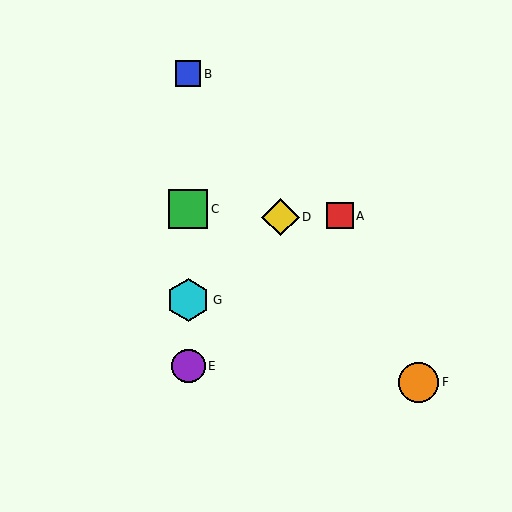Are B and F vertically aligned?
No, B is at x≈188 and F is at x≈419.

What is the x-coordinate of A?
Object A is at x≈340.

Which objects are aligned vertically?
Objects B, C, E, G are aligned vertically.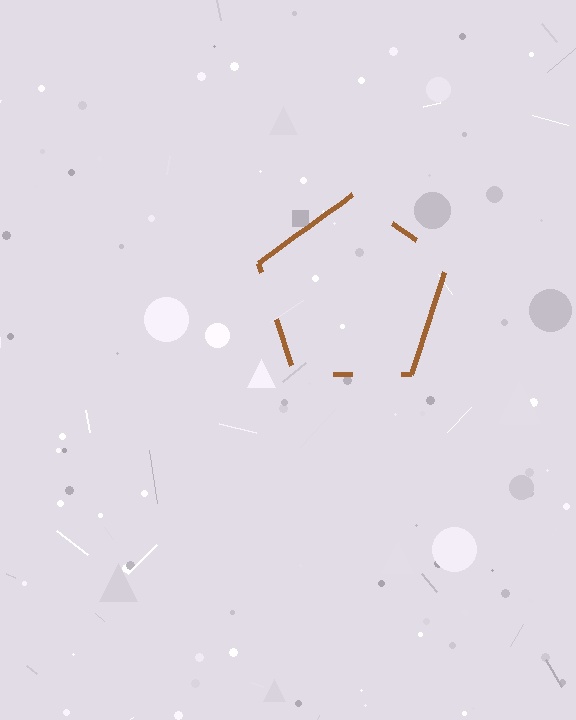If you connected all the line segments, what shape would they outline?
They would outline a pentagon.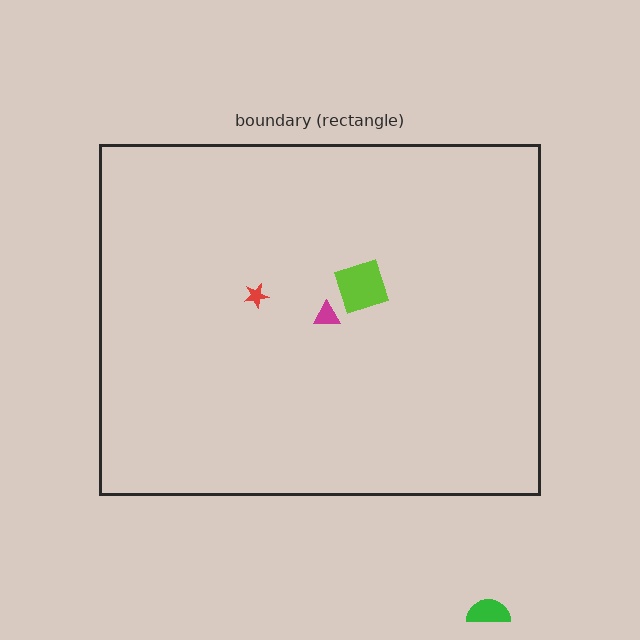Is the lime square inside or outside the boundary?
Inside.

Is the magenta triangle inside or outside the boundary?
Inside.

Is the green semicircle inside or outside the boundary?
Outside.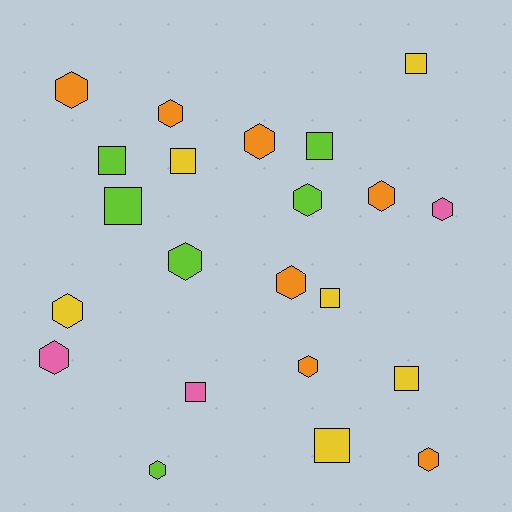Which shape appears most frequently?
Hexagon, with 13 objects.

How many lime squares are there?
There are 3 lime squares.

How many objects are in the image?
There are 22 objects.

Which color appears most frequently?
Orange, with 7 objects.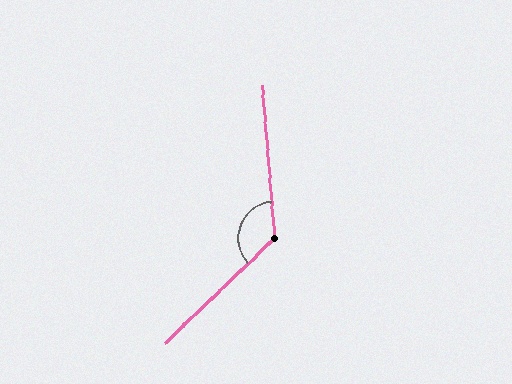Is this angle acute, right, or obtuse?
It is obtuse.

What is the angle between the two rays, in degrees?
Approximately 129 degrees.